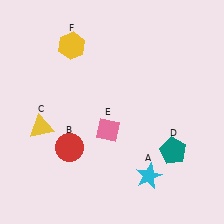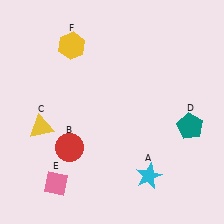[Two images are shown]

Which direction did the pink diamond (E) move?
The pink diamond (E) moved down.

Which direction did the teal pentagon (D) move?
The teal pentagon (D) moved up.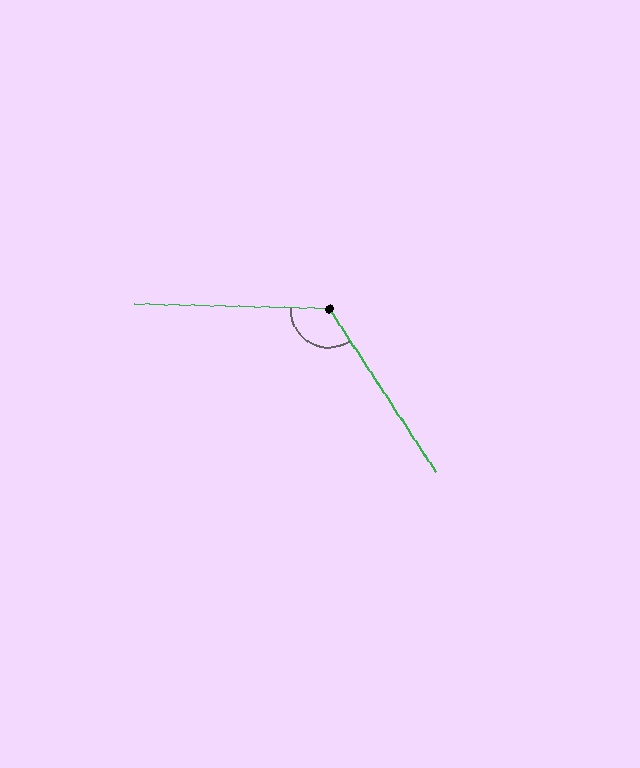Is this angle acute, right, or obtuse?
It is obtuse.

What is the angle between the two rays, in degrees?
Approximately 125 degrees.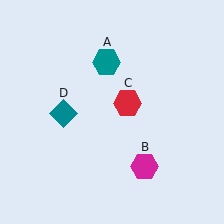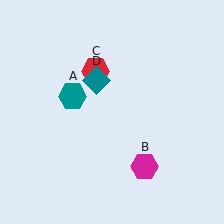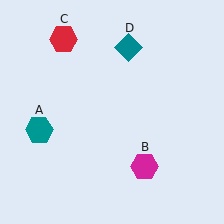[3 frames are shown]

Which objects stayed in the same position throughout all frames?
Magenta hexagon (object B) remained stationary.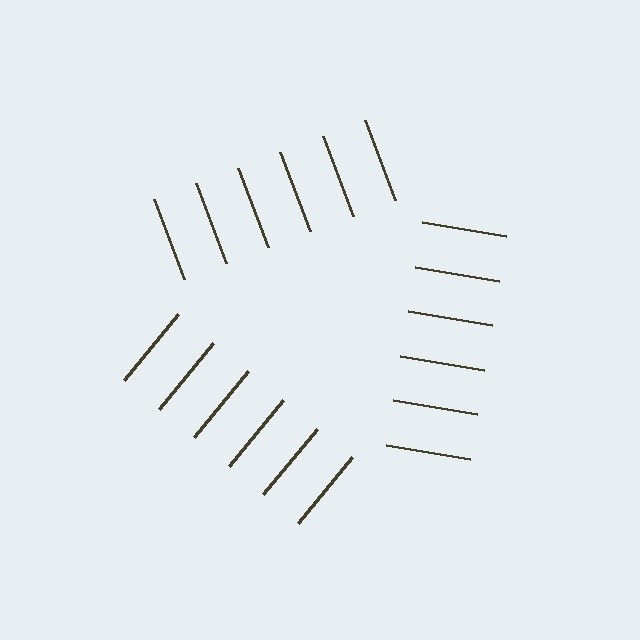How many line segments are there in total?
18 — 6 along each of the 3 edges.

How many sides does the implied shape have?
3 sides — the line-ends trace a triangle.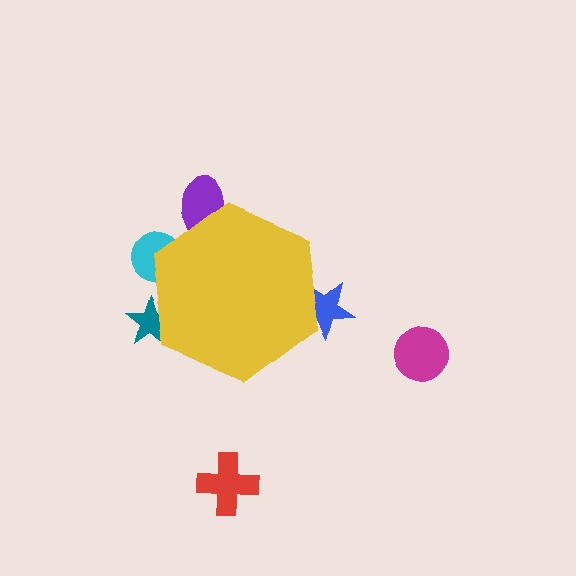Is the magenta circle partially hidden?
No, the magenta circle is fully visible.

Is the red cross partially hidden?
No, the red cross is fully visible.